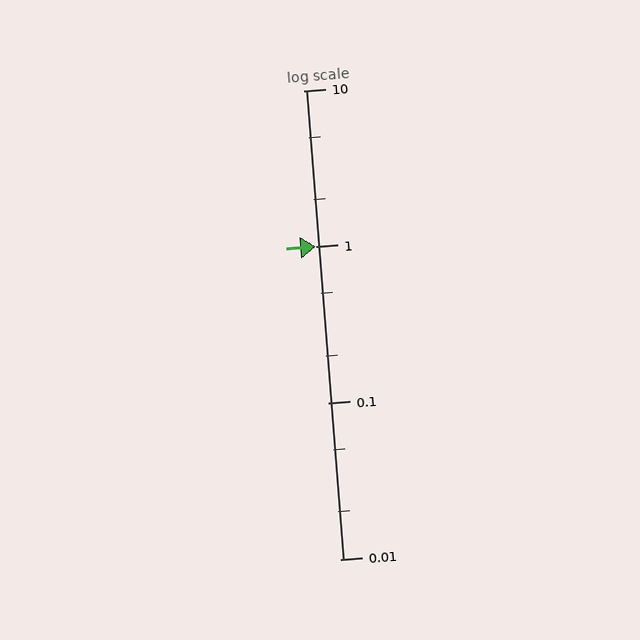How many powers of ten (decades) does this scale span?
The scale spans 3 decades, from 0.01 to 10.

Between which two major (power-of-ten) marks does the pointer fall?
The pointer is between 1 and 10.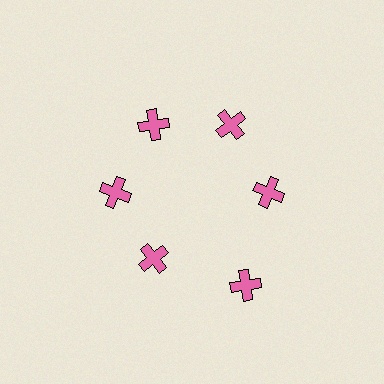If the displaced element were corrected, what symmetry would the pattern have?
It would have 6-fold rotational symmetry — the pattern would map onto itself every 60 degrees.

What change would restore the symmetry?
The symmetry would be restored by moving it inward, back onto the ring so that all 6 crosses sit at equal angles and equal distance from the center.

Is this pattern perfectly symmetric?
No. The 6 pink crosses are arranged in a ring, but one element near the 5 o'clock position is pushed outward from the center, breaking the 6-fold rotational symmetry.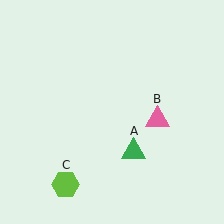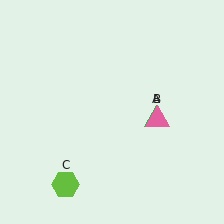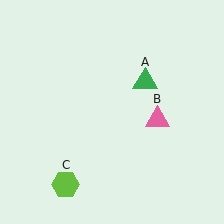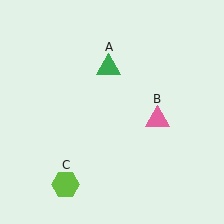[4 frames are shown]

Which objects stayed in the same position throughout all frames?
Pink triangle (object B) and lime hexagon (object C) remained stationary.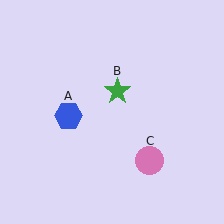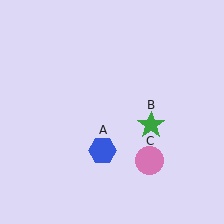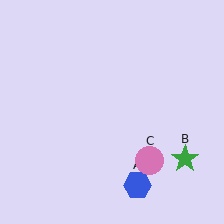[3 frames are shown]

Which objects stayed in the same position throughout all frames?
Pink circle (object C) remained stationary.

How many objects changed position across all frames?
2 objects changed position: blue hexagon (object A), green star (object B).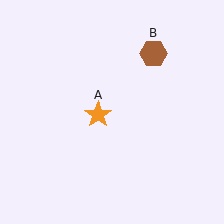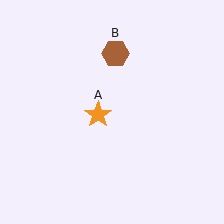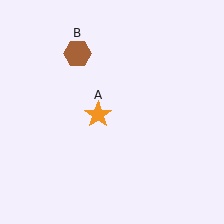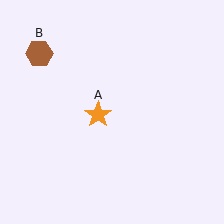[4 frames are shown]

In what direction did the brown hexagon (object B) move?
The brown hexagon (object B) moved left.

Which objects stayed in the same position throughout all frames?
Orange star (object A) remained stationary.